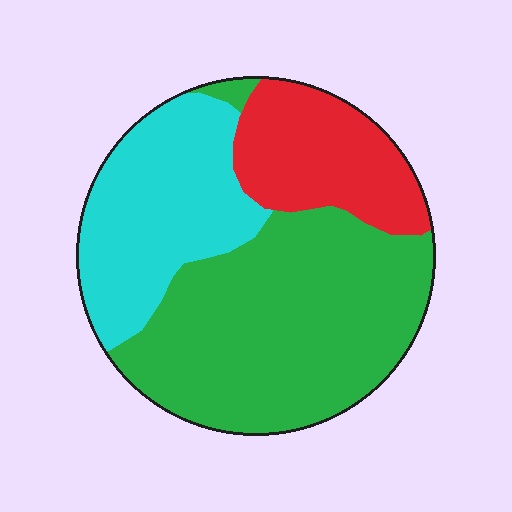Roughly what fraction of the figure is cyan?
Cyan takes up between a sixth and a third of the figure.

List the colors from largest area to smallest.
From largest to smallest: green, cyan, red.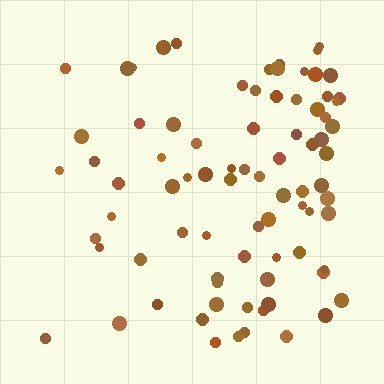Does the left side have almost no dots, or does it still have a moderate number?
Still a moderate number, just noticeably fewer than the right.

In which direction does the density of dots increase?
From left to right, with the right side densest.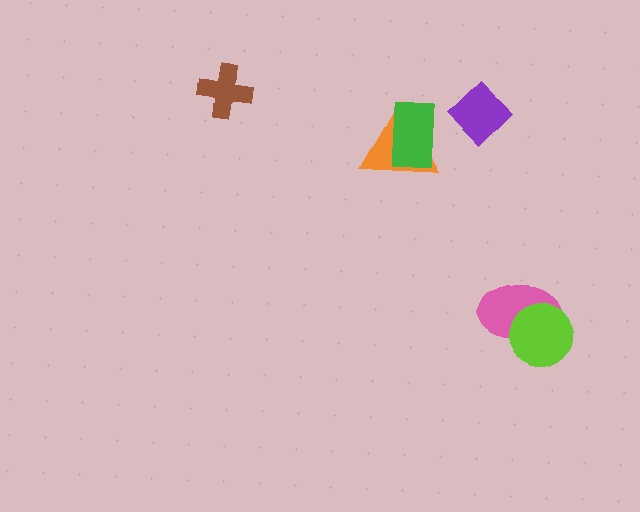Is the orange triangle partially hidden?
Yes, it is partially covered by another shape.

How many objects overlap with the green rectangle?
1 object overlaps with the green rectangle.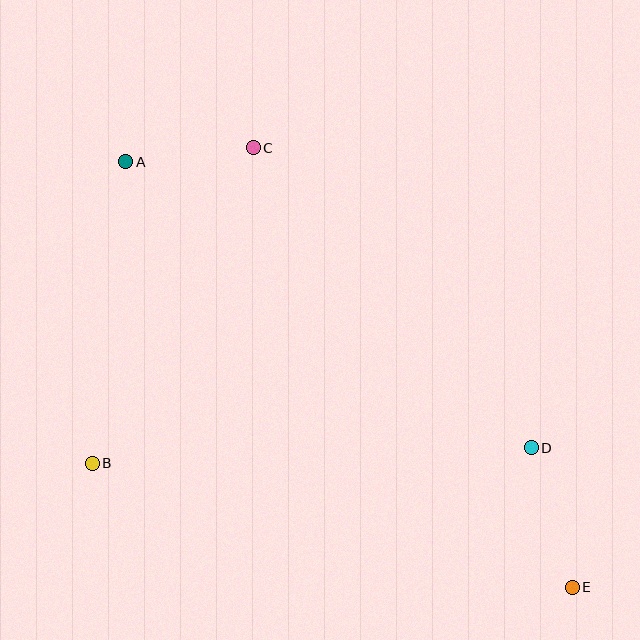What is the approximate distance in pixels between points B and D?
The distance between B and D is approximately 439 pixels.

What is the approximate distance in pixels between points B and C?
The distance between B and C is approximately 354 pixels.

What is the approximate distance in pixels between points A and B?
The distance between A and B is approximately 304 pixels.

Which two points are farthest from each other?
Points A and E are farthest from each other.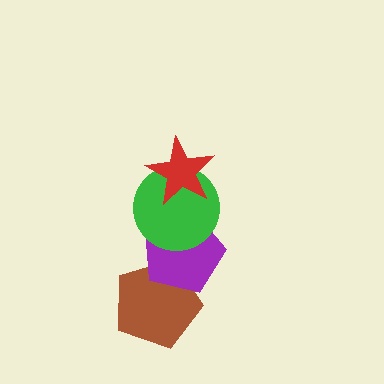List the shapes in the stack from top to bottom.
From top to bottom: the red star, the green circle, the purple pentagon, the brown pentagon.